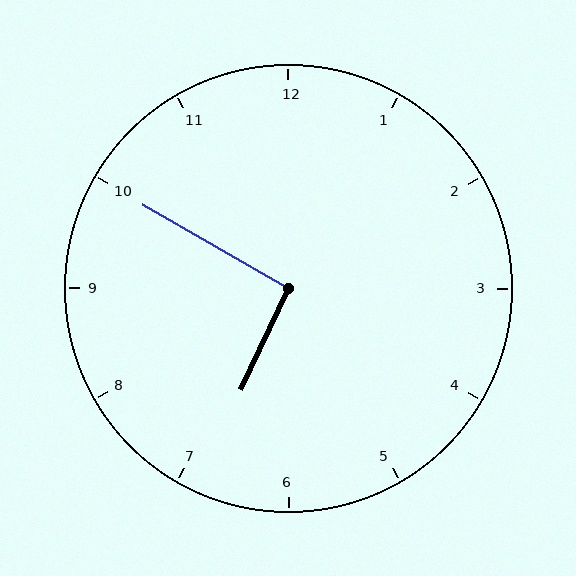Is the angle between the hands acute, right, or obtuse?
It is right.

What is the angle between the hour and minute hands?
Approximately 95 degrees.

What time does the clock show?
6:50.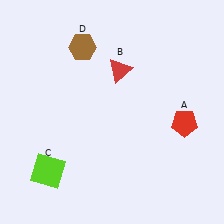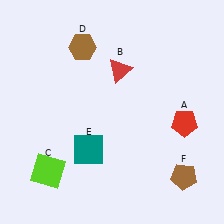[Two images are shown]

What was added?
A teal square (E), a brown pentagon (F) were added in Image 2.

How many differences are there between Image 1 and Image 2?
There are 2 differences between the two images.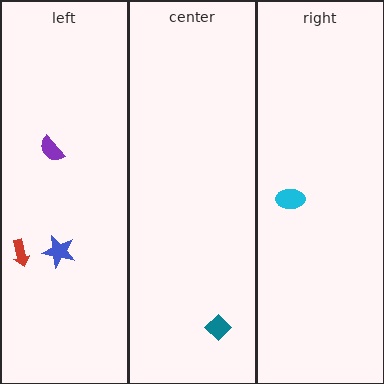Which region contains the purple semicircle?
The left region.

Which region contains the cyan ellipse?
The right region.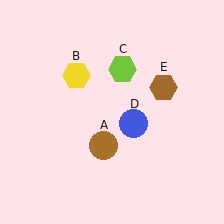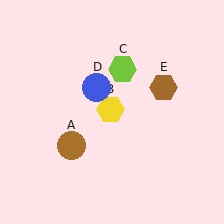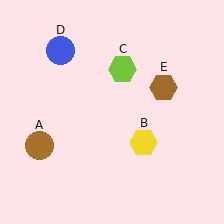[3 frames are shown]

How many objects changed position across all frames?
3 objects changed position: brown circle (object A), yellow hexagon (object B), blue circle (object D).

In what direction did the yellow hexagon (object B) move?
The yellow hexagon (object B) moved down and to the right.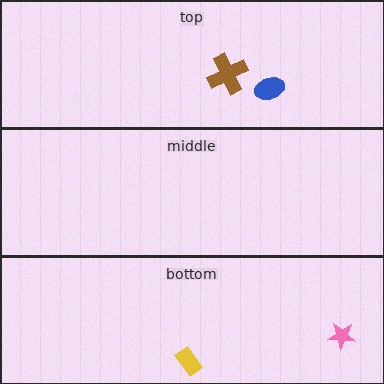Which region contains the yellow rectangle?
The bottom region.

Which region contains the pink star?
The bottom region.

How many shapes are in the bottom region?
2.